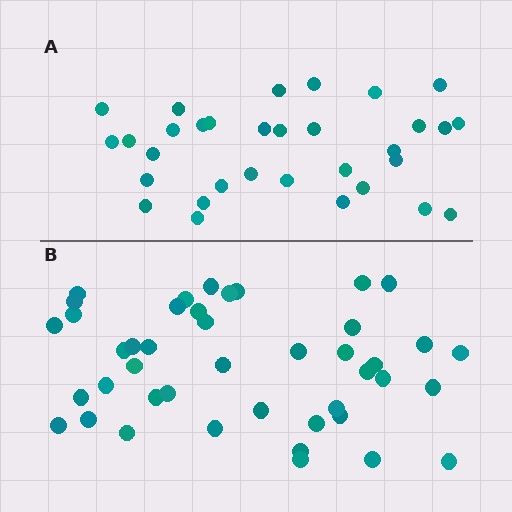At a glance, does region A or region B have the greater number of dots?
Region B (the bottom region) has more dots.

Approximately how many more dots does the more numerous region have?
Region B has roughly 12 or so more dots than region A.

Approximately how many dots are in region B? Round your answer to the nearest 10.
About 40 dots. (The exact count is 43, which rounds to 40.)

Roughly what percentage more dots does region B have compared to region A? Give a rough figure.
About 35% more.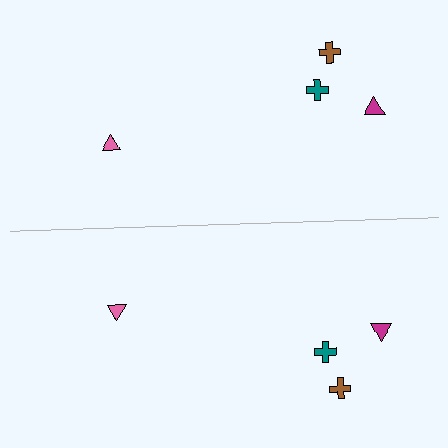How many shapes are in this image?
There are 8 shapes in this image.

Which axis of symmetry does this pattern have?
The pattern has a horizontal axis of symmetry running through the center of the image.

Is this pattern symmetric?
Yes, this pattern has bilateral (reflection) symmetry.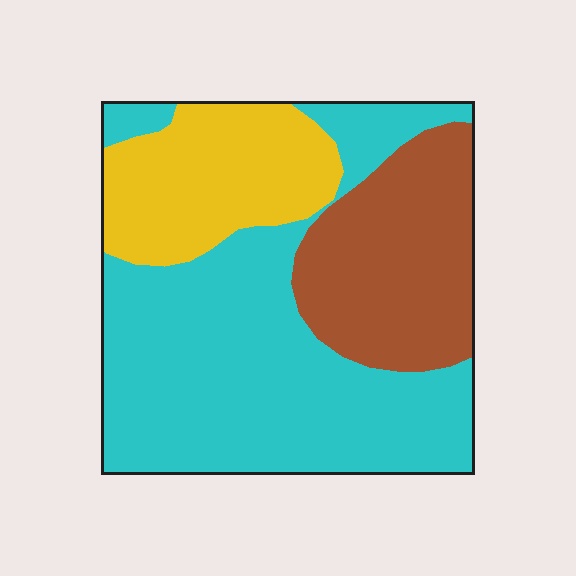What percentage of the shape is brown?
Brown covers roughly 25% of the shape.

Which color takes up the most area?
Cyan, at roughly 55%.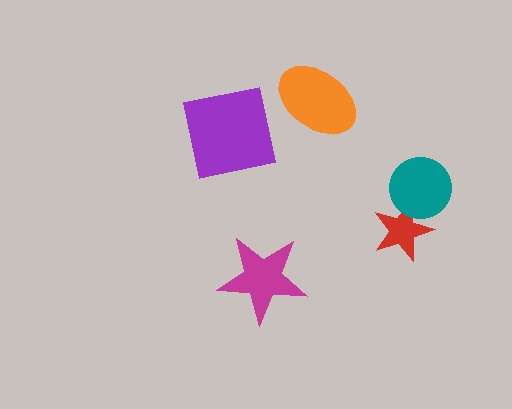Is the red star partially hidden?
Yes, it is partially covered by another shape.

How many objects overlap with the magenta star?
0 objects overlap with the magenta star.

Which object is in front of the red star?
The teal circle is in front of the red star.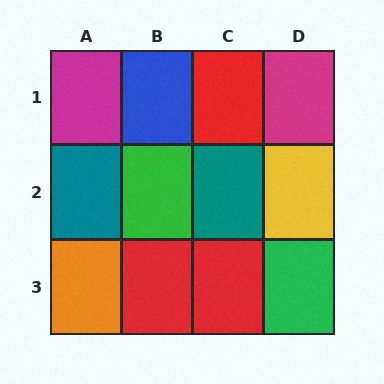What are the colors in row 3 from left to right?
Orange, red, red, green.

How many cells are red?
3 cells are red.